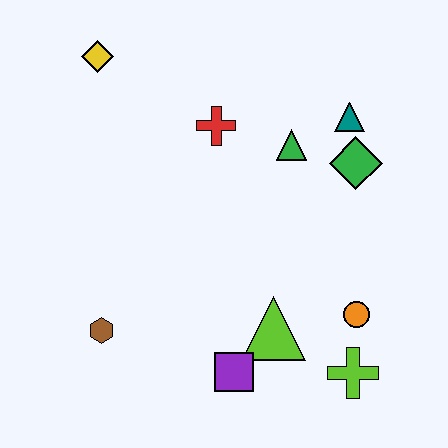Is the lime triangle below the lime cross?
No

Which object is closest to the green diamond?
The teal triangle is closest to the green diamond.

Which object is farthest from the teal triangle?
The brown hexagon is farthest from the teal triangle.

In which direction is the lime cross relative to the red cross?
The lime cross is below the red cross.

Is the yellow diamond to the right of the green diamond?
No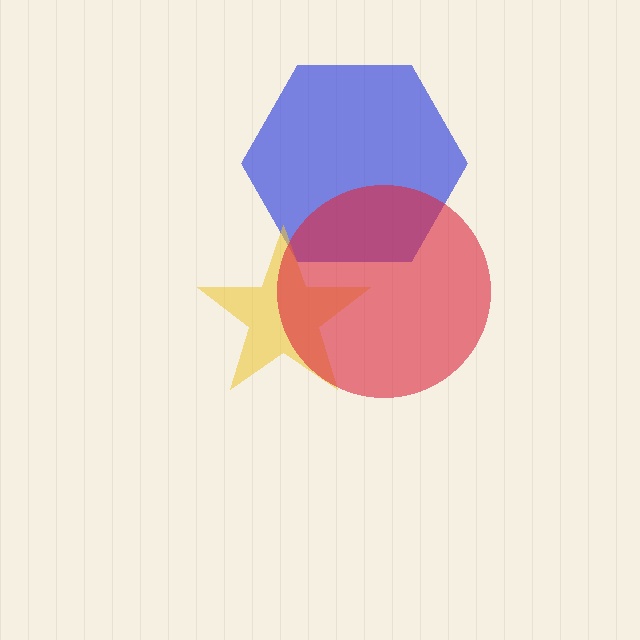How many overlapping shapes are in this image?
There are 3 overlapping shapes in the image.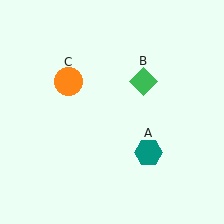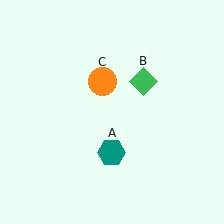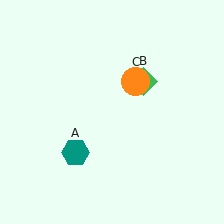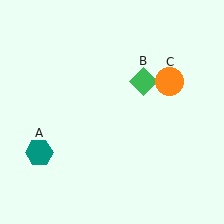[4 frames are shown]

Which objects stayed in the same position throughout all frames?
Green diamond (object B) remained stationary.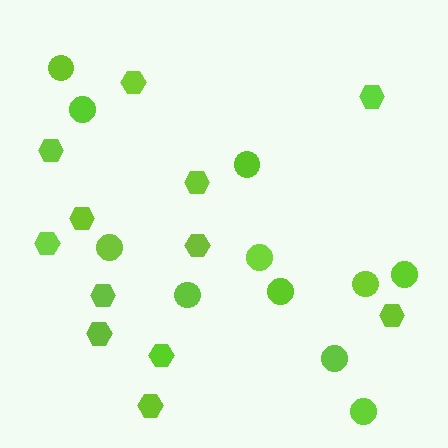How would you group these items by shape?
There are 2 groups: one group of circles (11) and one group of hexagons (12).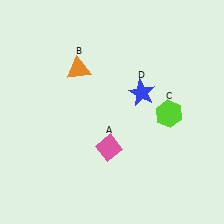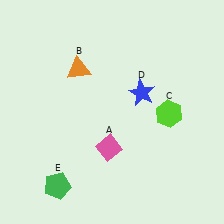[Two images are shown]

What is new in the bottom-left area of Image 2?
A green pentagon (E) was added in the bottom-left area of Image 2.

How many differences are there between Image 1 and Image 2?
There is 1 difference between the two images.